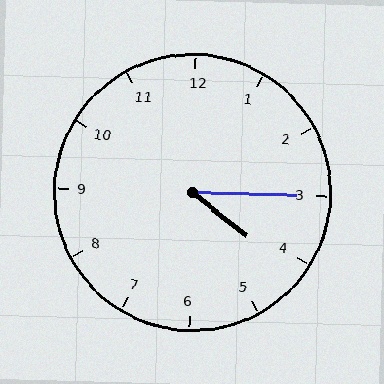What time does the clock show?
4:15.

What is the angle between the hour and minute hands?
Approximately 38 degrees.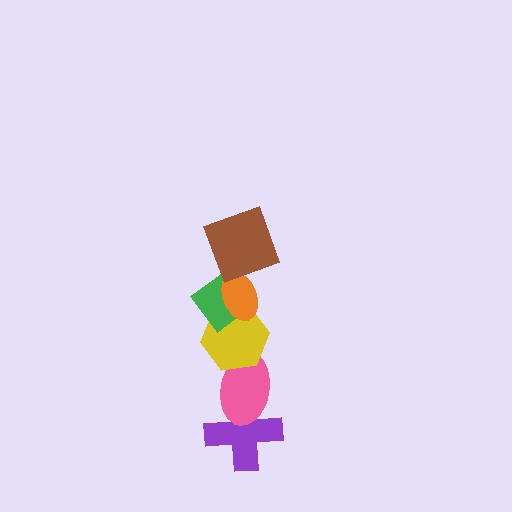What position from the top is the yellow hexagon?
The yellow hexagon is 4th from the top.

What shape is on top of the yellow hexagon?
The green diamond is on top of the yellow hexagon.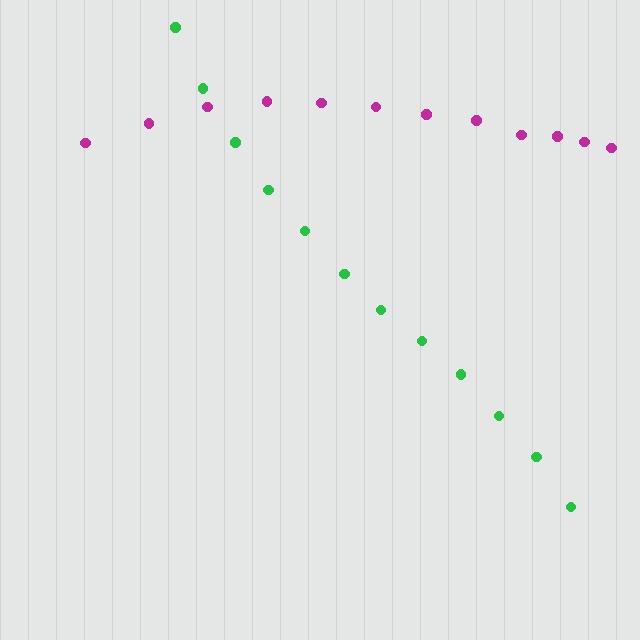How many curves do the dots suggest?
There are 2 distinct paths.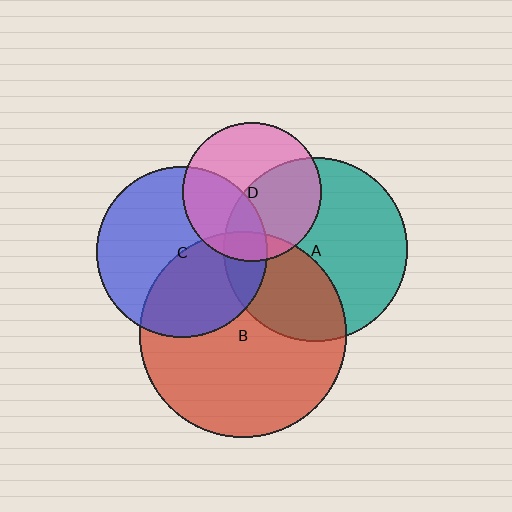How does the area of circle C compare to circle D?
Approximately 1.5 times.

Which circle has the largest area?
Circle B (red).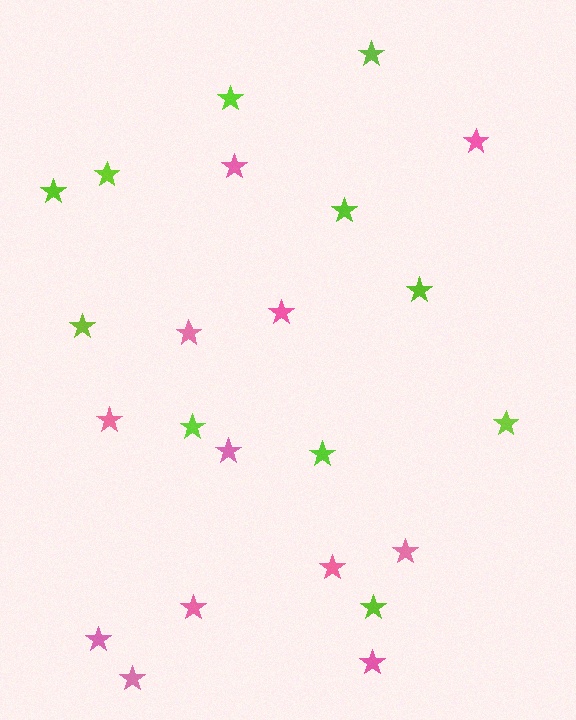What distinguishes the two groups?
There are 2 groups: one group of lime stars (11) and one group of pink stars (12).